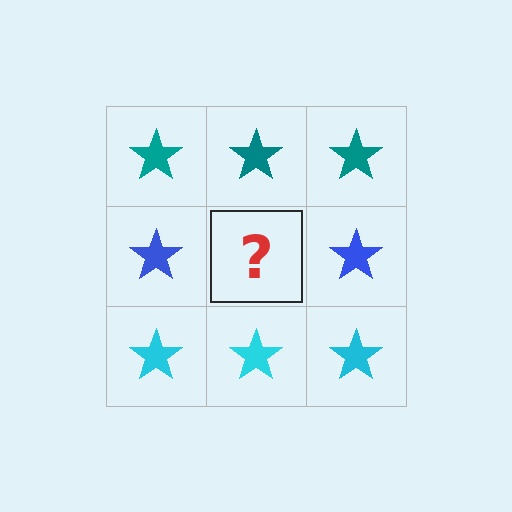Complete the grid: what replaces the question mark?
The question mark should be replaced with a blue star.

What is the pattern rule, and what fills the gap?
The rule is that each row has a consistent color. The gap should be filled with a blue star.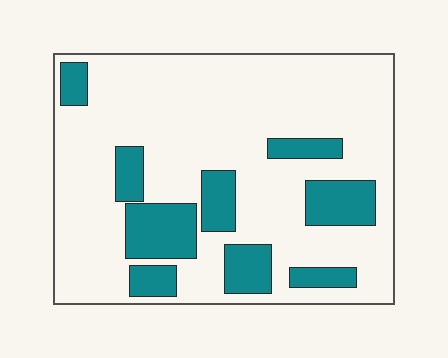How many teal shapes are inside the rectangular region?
9.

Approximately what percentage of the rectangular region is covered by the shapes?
Approximately 20%.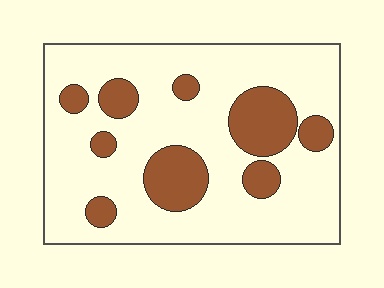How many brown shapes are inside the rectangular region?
9.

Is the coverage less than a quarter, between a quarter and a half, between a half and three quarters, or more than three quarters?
Less than a quarter.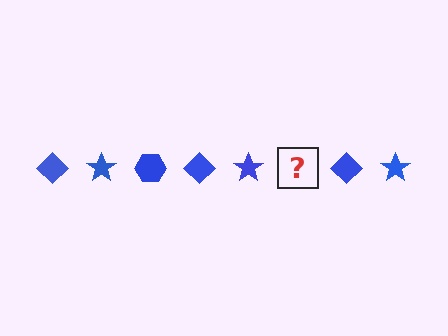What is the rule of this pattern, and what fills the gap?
The rule is that the pattern cycles through diamond, star, hexagon shapes in blue. The gap should be filled with a blue hexagon.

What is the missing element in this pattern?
The missing element is a blue hexagon.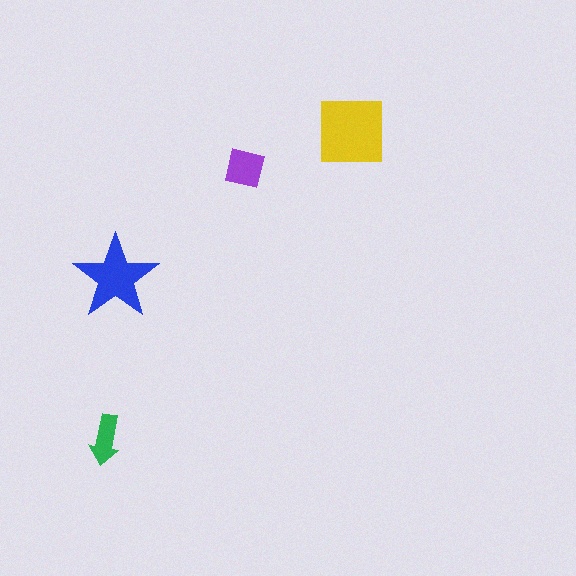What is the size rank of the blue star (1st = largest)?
2nd.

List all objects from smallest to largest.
The green arrow, the purple square, the blue star, the yellow square.